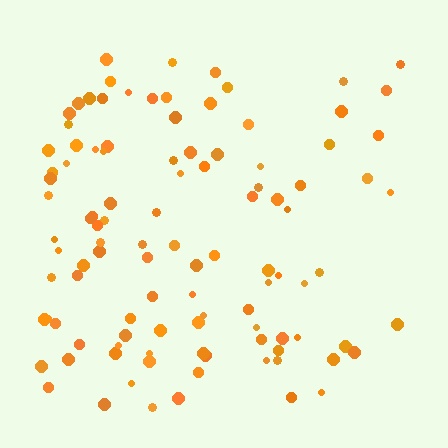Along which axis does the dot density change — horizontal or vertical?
Horizontal.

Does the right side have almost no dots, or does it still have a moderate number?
Still a moderate number, just noticeably fewer than the left.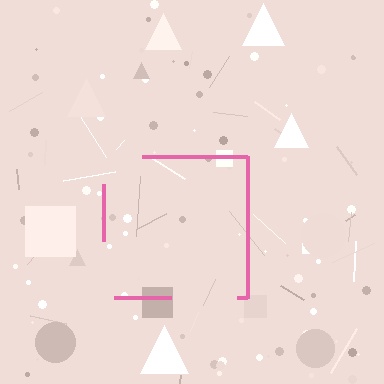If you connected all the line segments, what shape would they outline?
They would outline a square.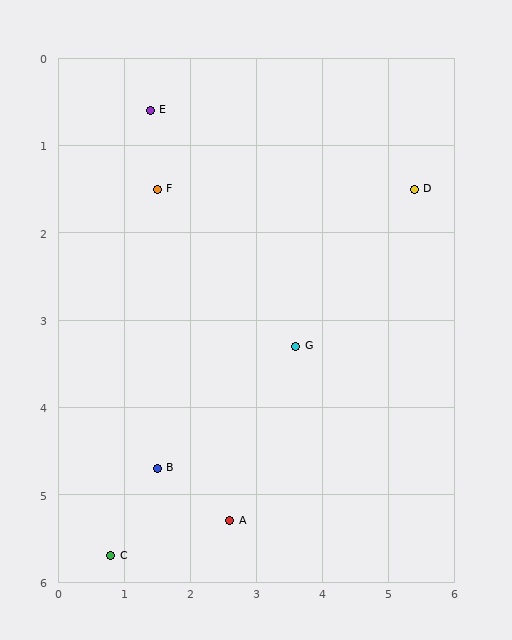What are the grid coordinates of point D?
Point D is at approximately (5.4, 1.5).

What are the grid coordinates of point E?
Point E is at approximately (1.4, 0.6).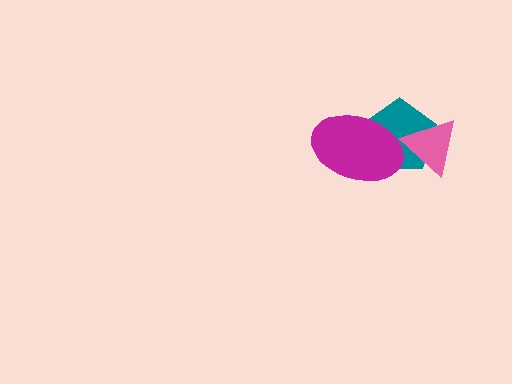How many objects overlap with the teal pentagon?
2 objects overlap with the teal pentagon.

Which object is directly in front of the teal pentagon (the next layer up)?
The pink triangle is directly in front of the teal pentagon.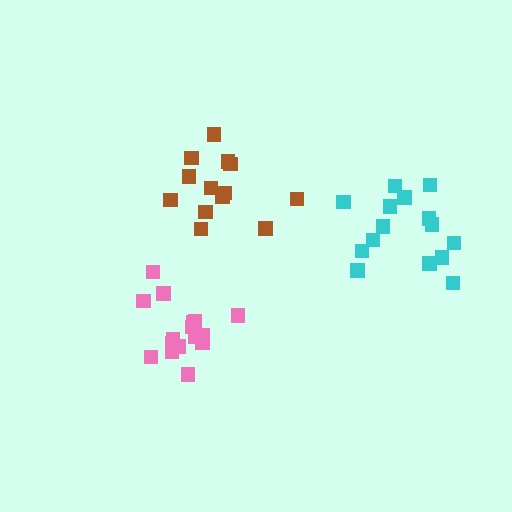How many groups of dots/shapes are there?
There are 3 groups.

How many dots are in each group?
Group 1: 15 dots, Group 2: 16 dots, Group 3: 13 dots (44 total).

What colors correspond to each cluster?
The clusters are colored: cyan, pink, brown.